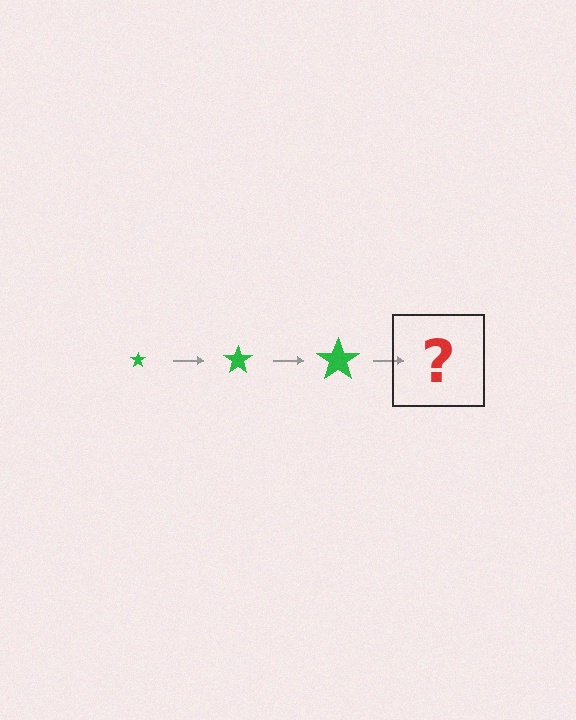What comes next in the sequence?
The next element should be a green star, larger than the previous one.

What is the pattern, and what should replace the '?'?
The pattern is that the star gets progressively larger each step. The '?' should be a green star, larger than the previous one.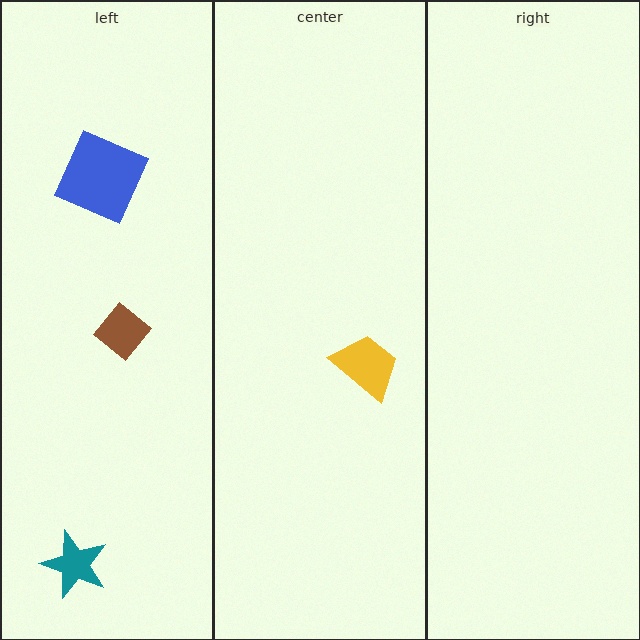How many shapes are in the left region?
3.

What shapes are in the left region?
The brown diamond, the teal star, the blue square.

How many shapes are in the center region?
1.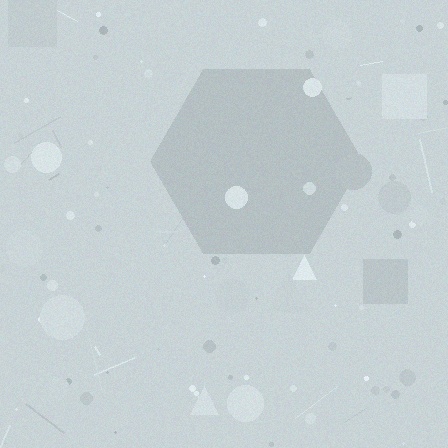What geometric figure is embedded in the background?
A hexagon is embedded in the background.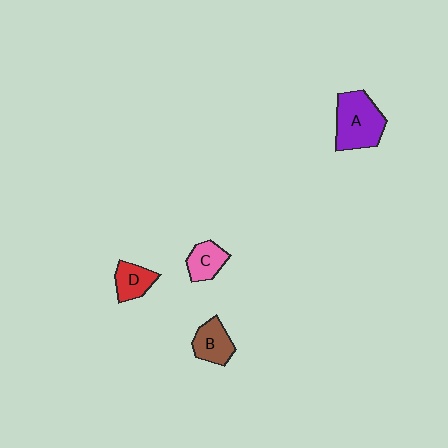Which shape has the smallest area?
Shape D (red).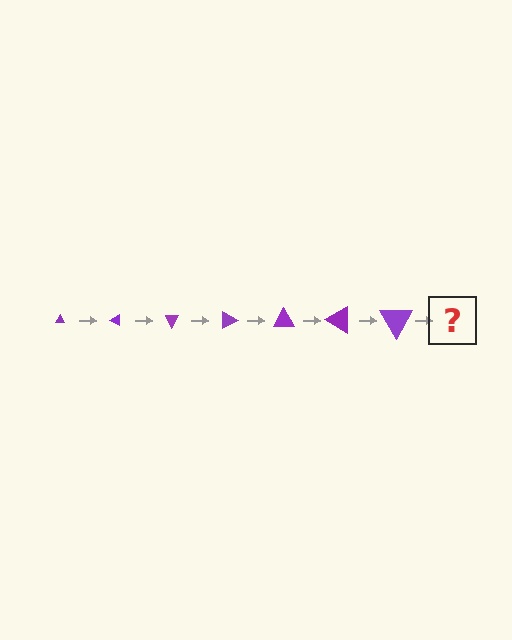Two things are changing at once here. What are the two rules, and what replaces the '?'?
The two rules are that the triangle grows larger each step and it rotates 30 degrees each step. The '?' should be a triangle, larger than the previous one and rotated 210 degrees from the start.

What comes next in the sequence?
The next element should be a triangle, larger than the previous one and rotated 210 degrees from the start.